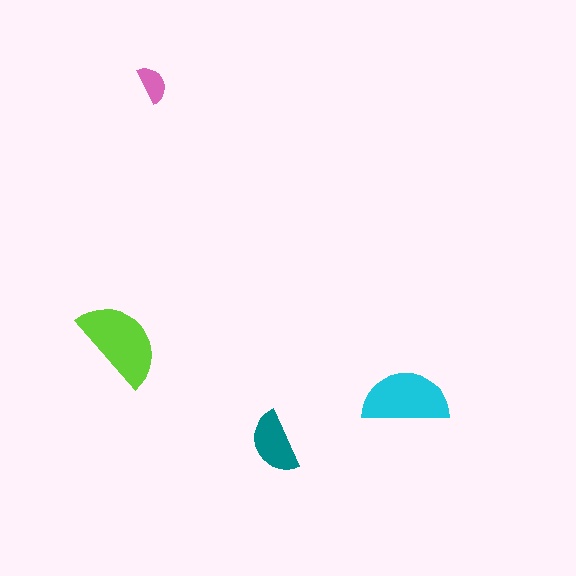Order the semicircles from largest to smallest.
the lime one, the cyan one, the teal one, the pink one.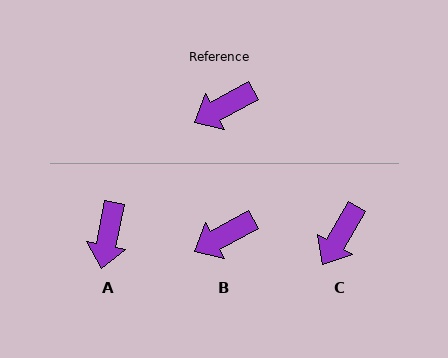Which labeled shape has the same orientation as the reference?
B.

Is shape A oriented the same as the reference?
No, it is off by about 50 degrees.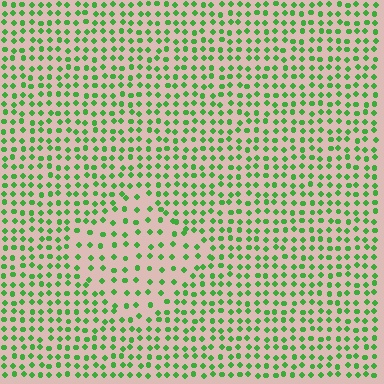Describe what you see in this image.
The image contains small green elements arranged at two different densities. A diamond-shaped region is visible where the elements are less densely packed than the surrounding area.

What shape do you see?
I see a diamond.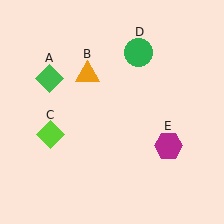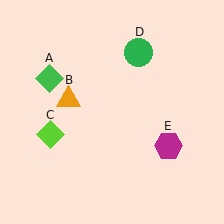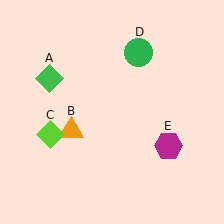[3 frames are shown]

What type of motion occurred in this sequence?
The orange triangle (object B) rotated counterclockwise around the center of the scene.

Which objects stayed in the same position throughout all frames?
Green diamond (object A) and lime diamond (object C) and green circle (object D) and magenta hexagon (object E) remained stationary.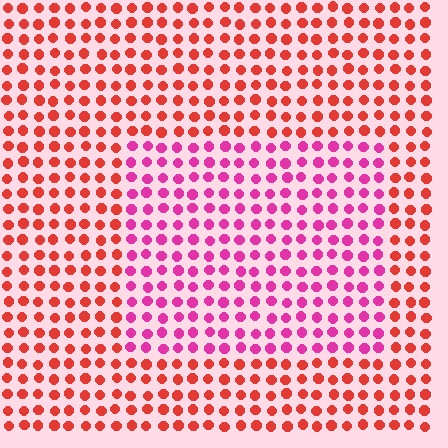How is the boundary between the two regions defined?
The boundary is defined purely by a slight shift in hue (about 42 degrees). Spacing, size, and orientation are identical on both sides.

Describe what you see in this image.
The image is filled with small red elements in a uniform arrangement. A rectangle-shaped region is visible where the elements are tinted to a slightly different hue, forming a subtle color boundary.